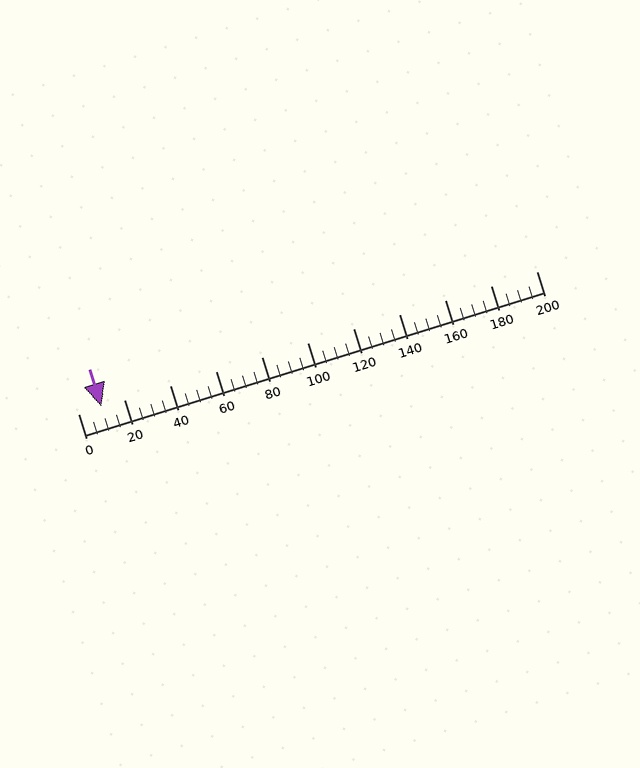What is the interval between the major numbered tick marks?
The major tick marks are spaced 20 units apart.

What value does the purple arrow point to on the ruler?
The purple arrow points to approximately 10.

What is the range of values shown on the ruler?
The ruler shows values from 0 to 200.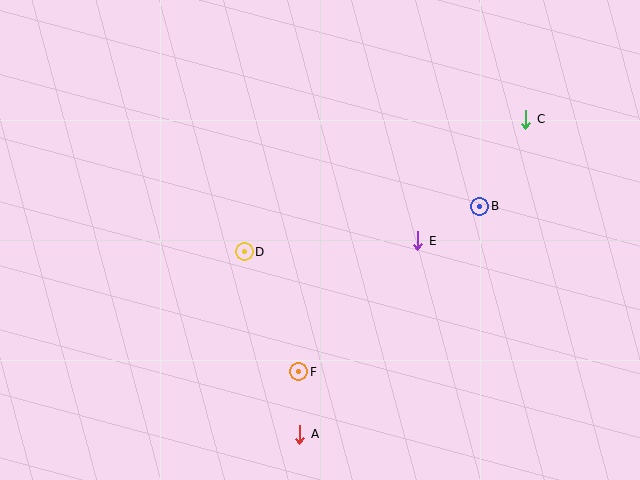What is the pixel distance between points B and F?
The distance between B and F is 245 pixels.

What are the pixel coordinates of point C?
Point C is at (526, 119).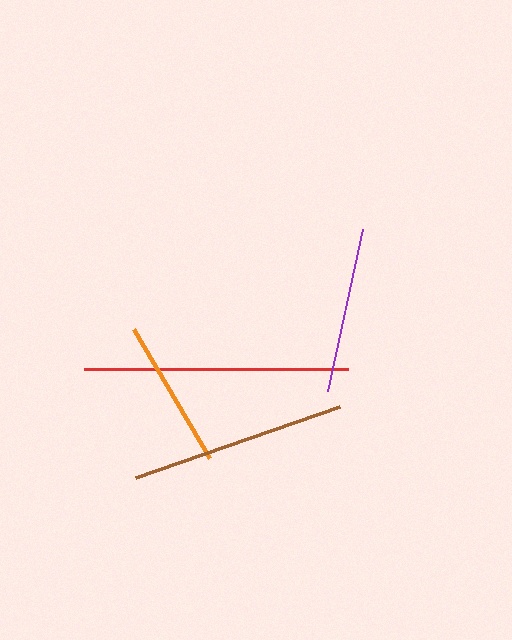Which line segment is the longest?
The red line is the longest at approximately 265 pixels.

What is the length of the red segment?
The red segment is approximately 265 pixels long.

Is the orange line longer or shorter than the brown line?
The brown line is longer than the orange line.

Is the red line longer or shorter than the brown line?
The red line is longer than the brown line.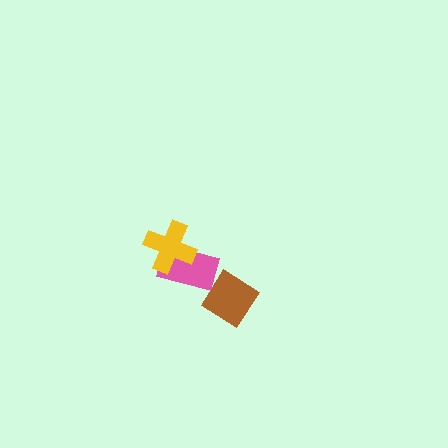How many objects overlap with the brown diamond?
0 objects overlap with the brown diamond.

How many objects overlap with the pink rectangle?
1 object overlaps with the pink rectangle.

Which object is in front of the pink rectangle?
The yellow cross is in front of the pink rectangle.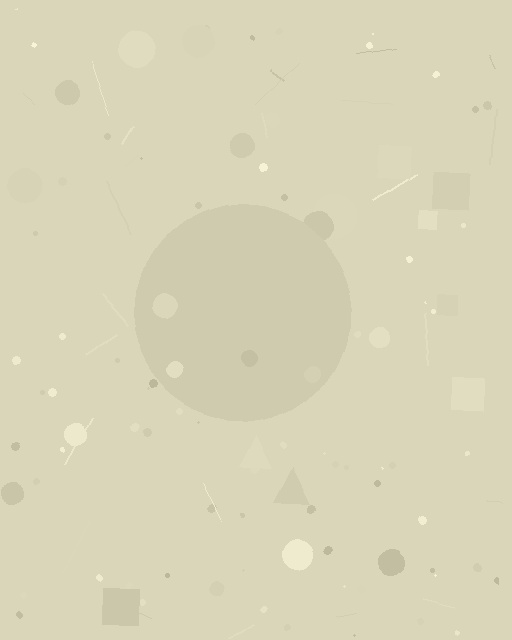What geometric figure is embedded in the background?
A circle is embedded in the background.